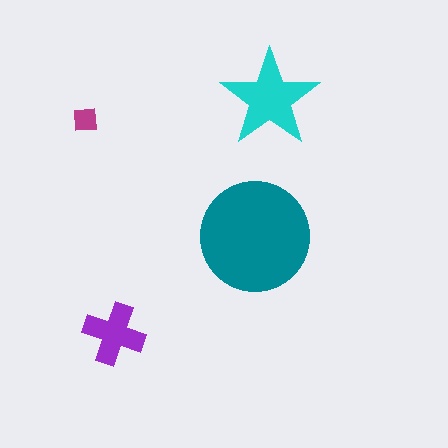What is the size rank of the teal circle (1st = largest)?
1st.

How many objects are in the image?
There are 4 objects in the image.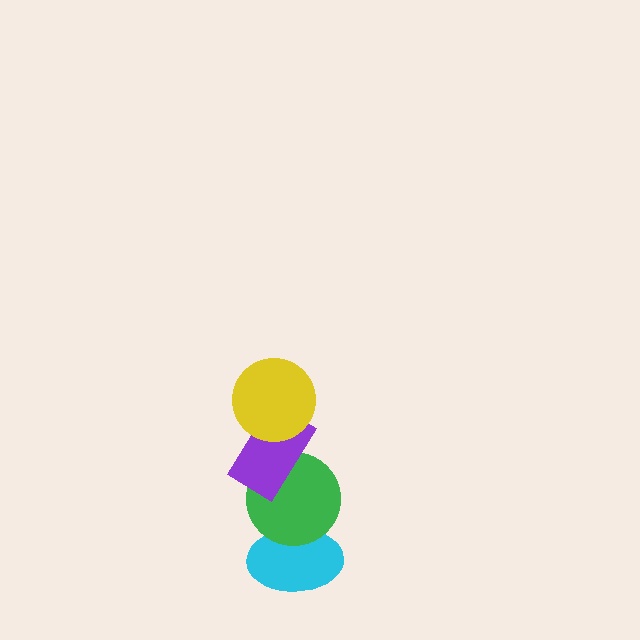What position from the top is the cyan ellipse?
The cyan ellipse is 4th from the top.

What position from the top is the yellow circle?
The yellow circle is 1st from the top.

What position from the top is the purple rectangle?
The purple rectangle is 2nd from the top.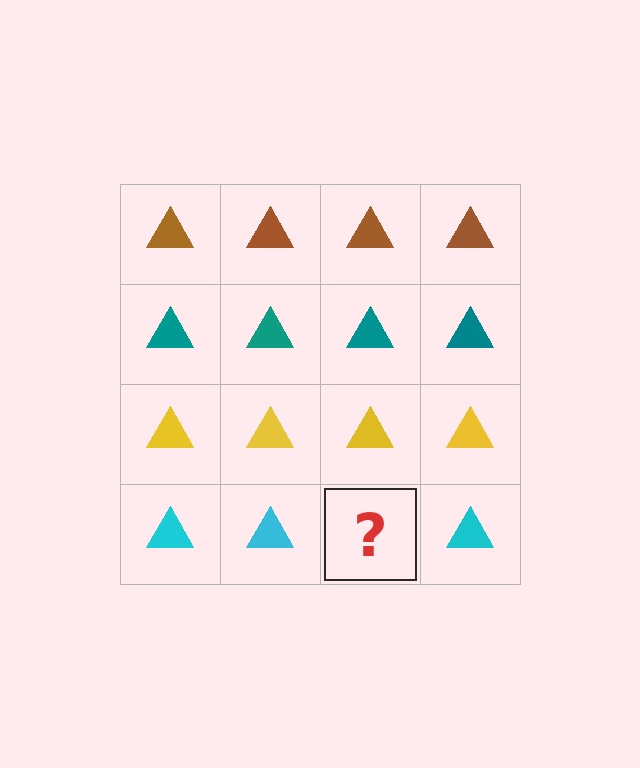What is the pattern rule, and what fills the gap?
The rule is that each row has a consistent color. The gap should be filled with a cyan triangle.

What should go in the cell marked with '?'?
The missing cell should contain a cyan triangle.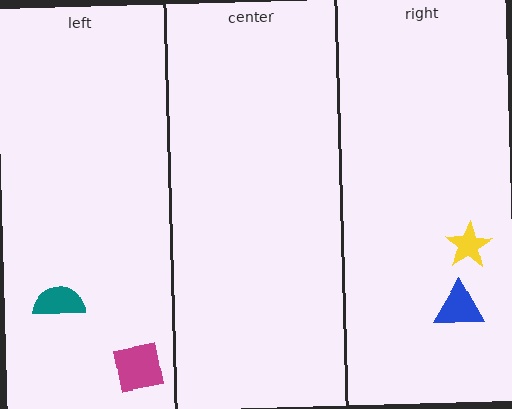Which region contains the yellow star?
The right region.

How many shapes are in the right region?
2.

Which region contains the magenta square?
The left region.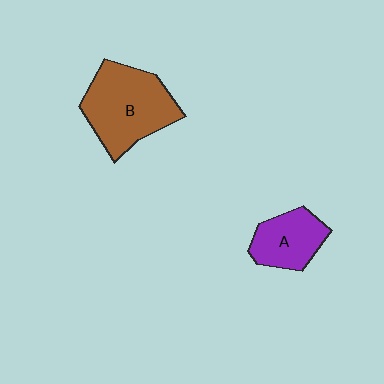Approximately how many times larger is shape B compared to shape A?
Approximately 1.7 times.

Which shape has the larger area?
Shape B (brown).